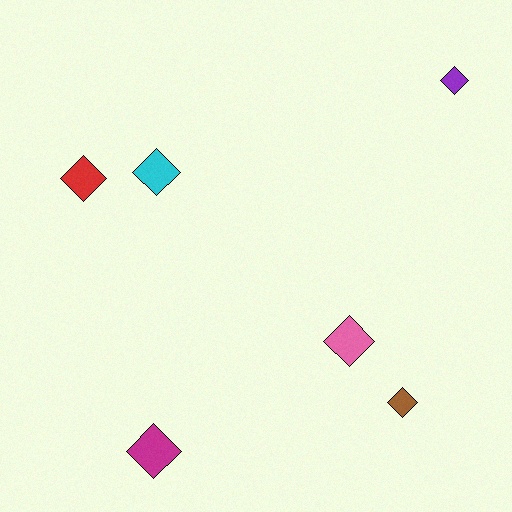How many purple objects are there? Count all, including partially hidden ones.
There is 1 purple object.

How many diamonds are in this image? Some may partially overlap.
There are 6 diamonds.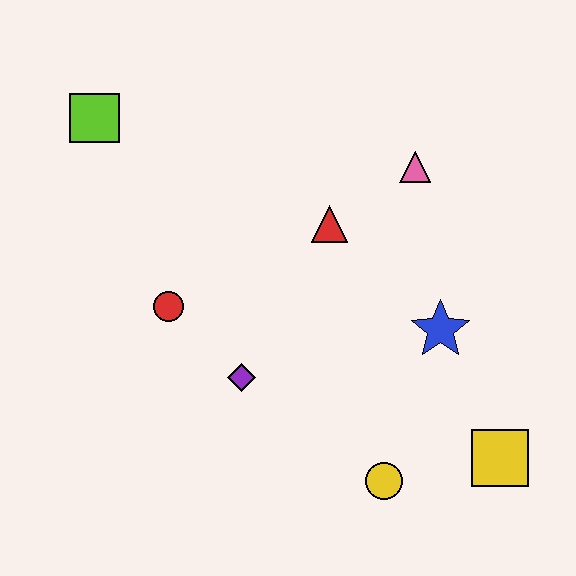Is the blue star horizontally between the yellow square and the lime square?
Yes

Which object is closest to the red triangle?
The pink triangle is closest to the red triangle.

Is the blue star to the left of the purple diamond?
No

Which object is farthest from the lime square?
The yellow square is farthest from the lime square.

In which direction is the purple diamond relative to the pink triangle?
The purple diamond is below the pink triangle.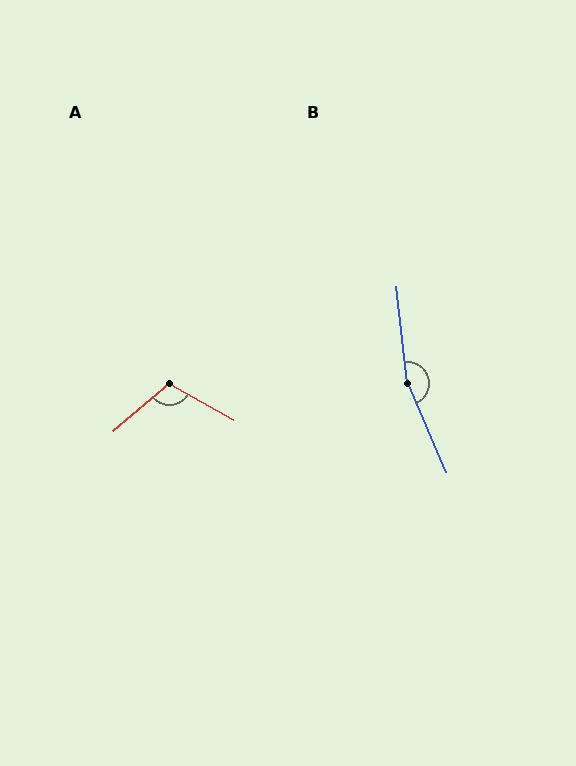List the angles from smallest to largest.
A (110°), B (163°).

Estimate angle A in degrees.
Approximately 110 degrees.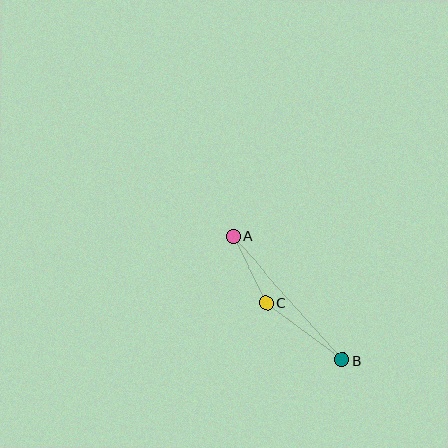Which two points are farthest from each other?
Points A and B are farthest from each other.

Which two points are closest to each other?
Points A and C are closest to each other.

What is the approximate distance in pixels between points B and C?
The distance between B and C is approximately 95 pixels.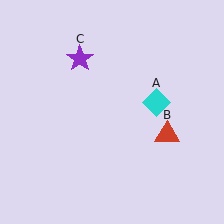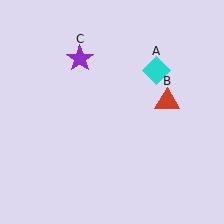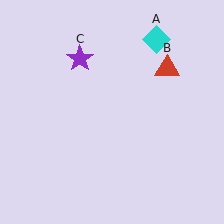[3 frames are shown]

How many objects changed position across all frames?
2 objects changed position: cyan diamond (object A), red triangle (object B).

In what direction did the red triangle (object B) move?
The red triangle (object B) moved up.